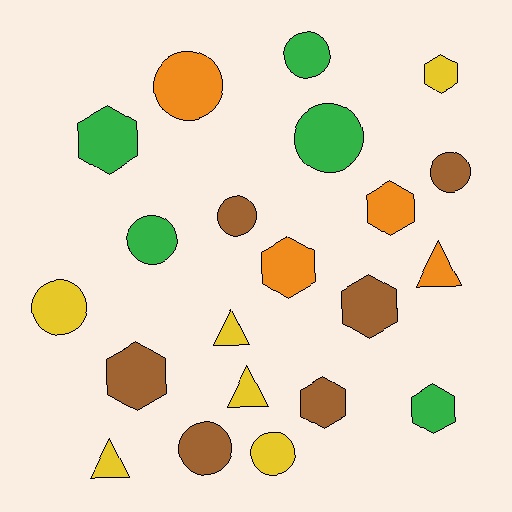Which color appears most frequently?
Yellow, with 6 objects.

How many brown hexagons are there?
There are 3 brown hexagons.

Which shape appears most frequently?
Circle, with 9 objects.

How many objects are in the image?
There are 21 objects.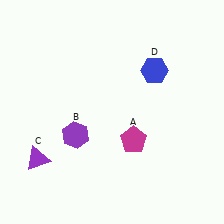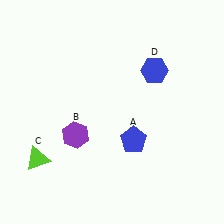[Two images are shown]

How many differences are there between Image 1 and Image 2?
There are 2 differences between the two images.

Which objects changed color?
A changed from magenta to blue. C changed from purple to lime.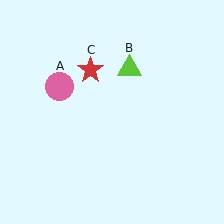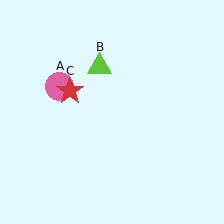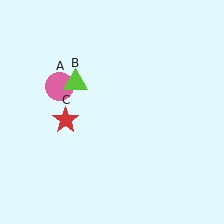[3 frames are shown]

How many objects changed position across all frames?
2 objects changed position: lime triangle (object B), red star (object C).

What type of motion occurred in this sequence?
The lime triangle (object B), red star (object C) rotated counterclockwise around the center of the scene.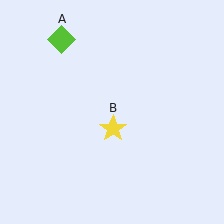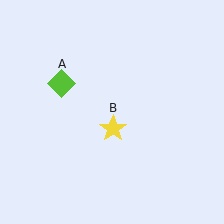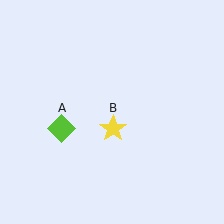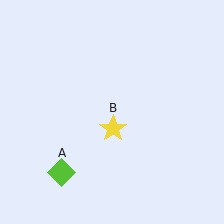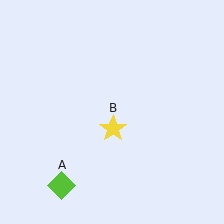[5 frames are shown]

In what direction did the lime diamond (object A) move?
The lime diamond (object A) moved down.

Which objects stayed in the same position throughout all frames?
Yellow star (object B) remained stationary.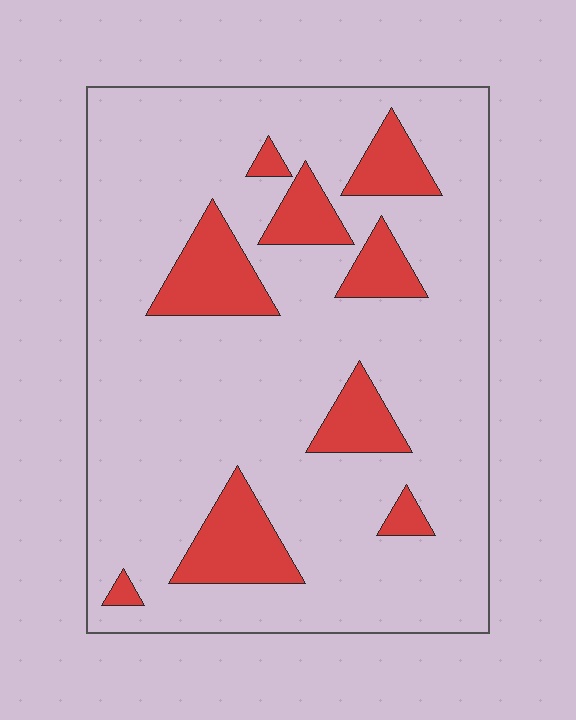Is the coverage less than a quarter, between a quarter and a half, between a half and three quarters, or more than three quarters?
Less than a quarter.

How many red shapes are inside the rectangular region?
9.